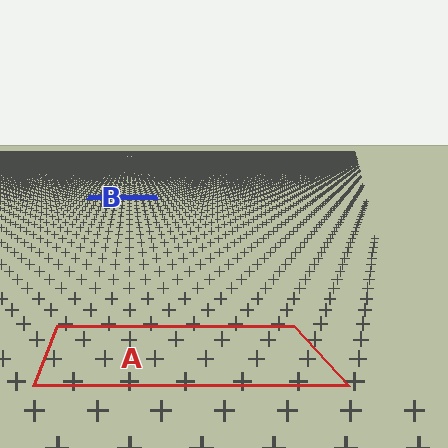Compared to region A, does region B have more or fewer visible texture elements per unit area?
Region B has more texture elements per unit area — they are packed more densely because it is farther away.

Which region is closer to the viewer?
Region A is closer. The texture elements there are larger and more spread out.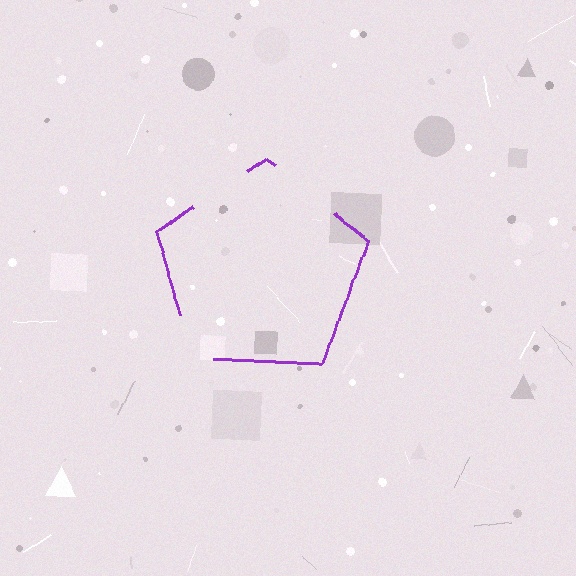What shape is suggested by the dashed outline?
The dashed outline suggests a pentagon.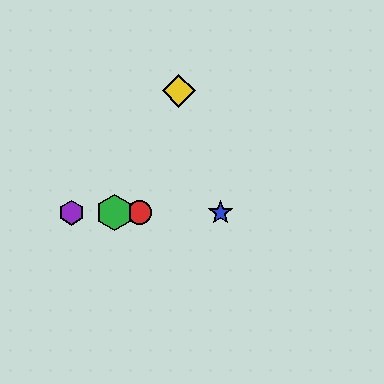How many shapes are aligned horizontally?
4 shapes (the red circle, the blue star, the green hexagon, the purple hexagon) are aligned horizontally.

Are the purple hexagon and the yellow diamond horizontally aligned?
No, the purple hexagon is at y≈213 and the yellow diamond is at y≈91.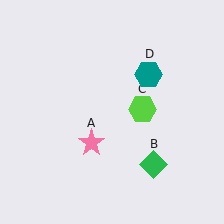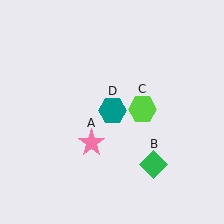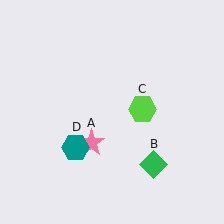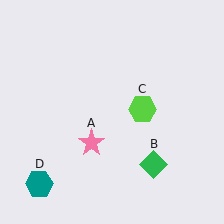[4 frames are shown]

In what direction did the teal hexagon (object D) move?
The teal hexagon (object D) moved down and to the left.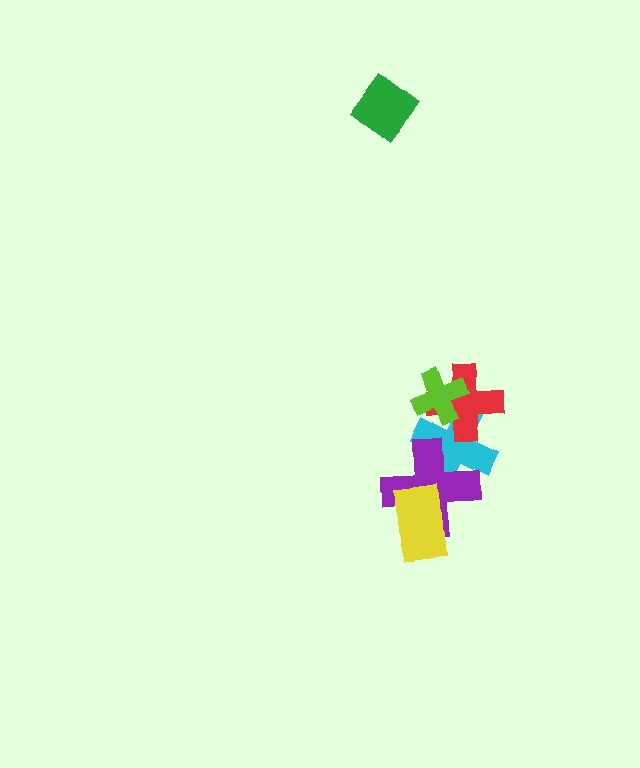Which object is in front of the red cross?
The lime cross is in front of the red cross.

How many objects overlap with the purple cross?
2 objects overlap with the purple cross.